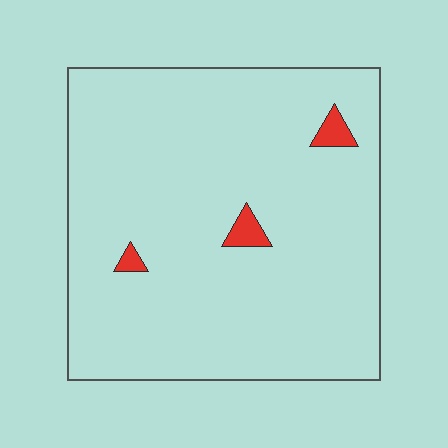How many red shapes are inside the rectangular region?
3.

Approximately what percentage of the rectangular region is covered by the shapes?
Approximately 5%.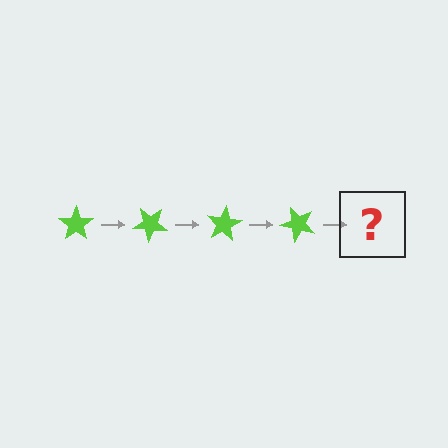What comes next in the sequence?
The next element should be a lime star rotated 160 degrees.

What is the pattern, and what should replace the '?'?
The pattern is that the star rotates 40 degrees each step. The '?' should be a lime star rotated 160 degrees.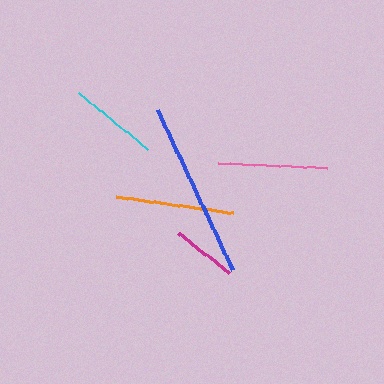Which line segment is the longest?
The blue line is the longest at approximately 178 pixels.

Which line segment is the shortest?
The magenta line is the shortest at approximately 66 pixels.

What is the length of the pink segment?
The pink segment is approximately 109 pixels long.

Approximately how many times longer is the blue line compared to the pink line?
The blue line is approximately 1.6 times the length of the pink line.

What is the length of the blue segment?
The blue segment is approximately 178 pixels long.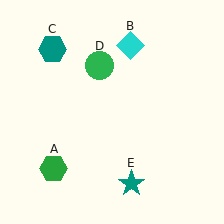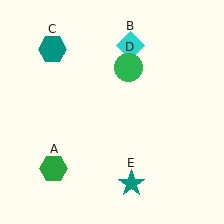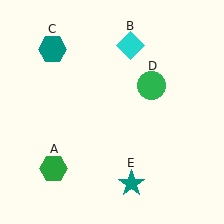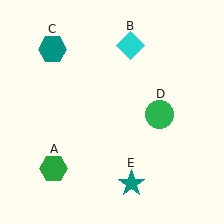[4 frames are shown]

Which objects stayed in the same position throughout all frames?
Green hexagon (object A) and cyan diamond (object B) and teal hexagon (object C) and teal star (object E) remained stationary.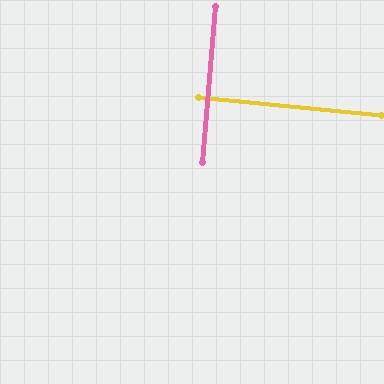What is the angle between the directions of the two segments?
Approximately 89 degrees.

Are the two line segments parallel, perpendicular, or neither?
Perpendicular — they meet at approximately 89°.